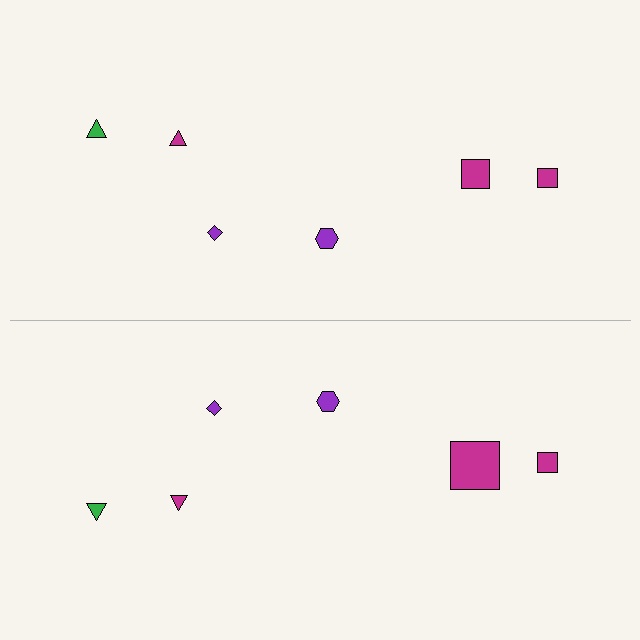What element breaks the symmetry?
The magenta square on the bottom side has a different size than its mirror counterpart.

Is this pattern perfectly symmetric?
No, the pattern is not perfectly symmetric. The magenta square on the bottom side has a different size than its mirror counterpart.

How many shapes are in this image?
There are 12 shapes in this image.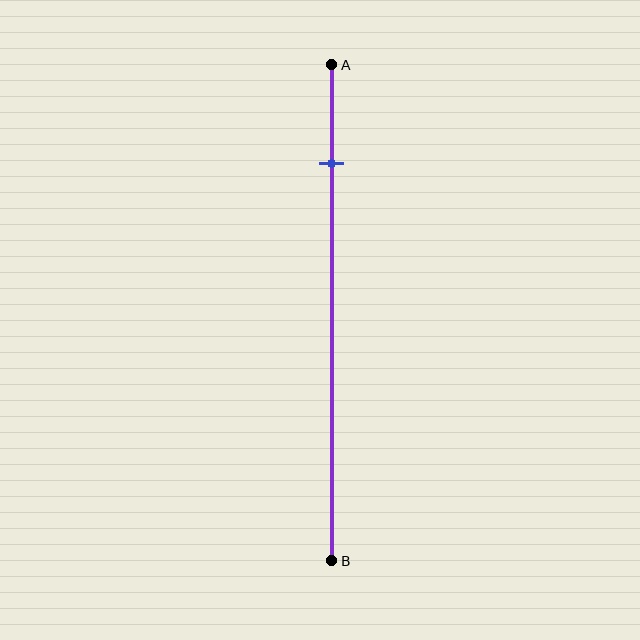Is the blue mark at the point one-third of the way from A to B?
No, the mark is at about 20% from A, not at the 33% one-third point.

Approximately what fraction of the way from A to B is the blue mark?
The blue mark is approximately 20% of the way from A to B.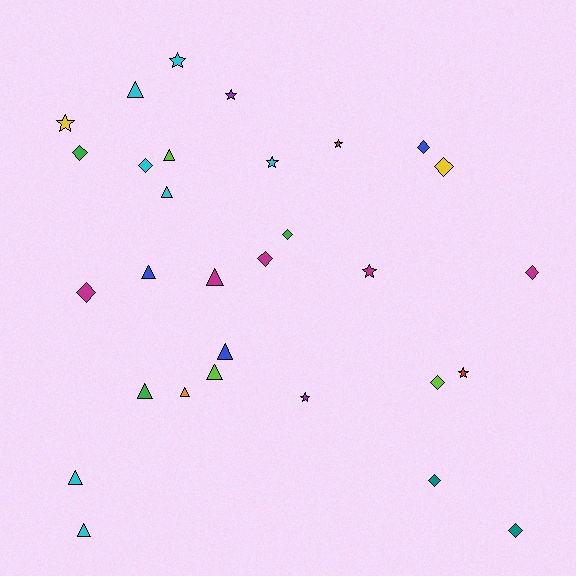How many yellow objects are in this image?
There are 2 yellow objects.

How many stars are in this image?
There are 8 stars.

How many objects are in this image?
There are 30 objects.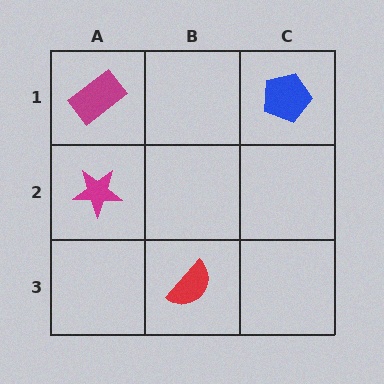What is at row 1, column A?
A magenta rectangle.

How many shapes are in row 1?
2 shapes.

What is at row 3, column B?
A red semicircle.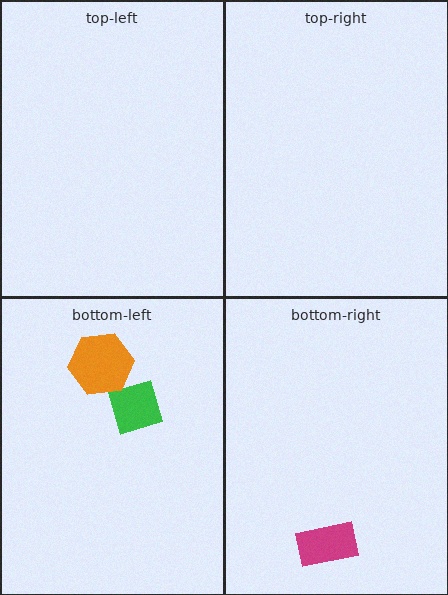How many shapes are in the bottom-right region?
1.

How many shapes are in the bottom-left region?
2.